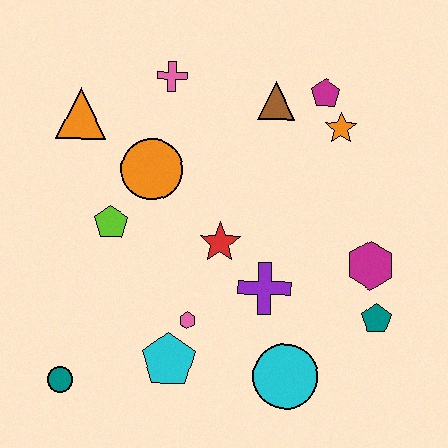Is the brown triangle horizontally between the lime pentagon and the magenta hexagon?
Yes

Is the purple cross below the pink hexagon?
No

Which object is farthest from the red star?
The teal circle is farthest from the red star.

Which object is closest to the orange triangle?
The orange circle is closest to the orange triangle.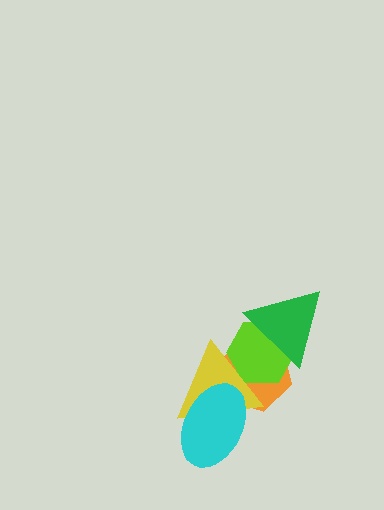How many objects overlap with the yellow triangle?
3 objects overlap with the yellow triangle.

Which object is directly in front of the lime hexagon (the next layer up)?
The yellow triangle is directly in front of the lime hexagon.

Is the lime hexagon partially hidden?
Yes, it is partially covered by another shape.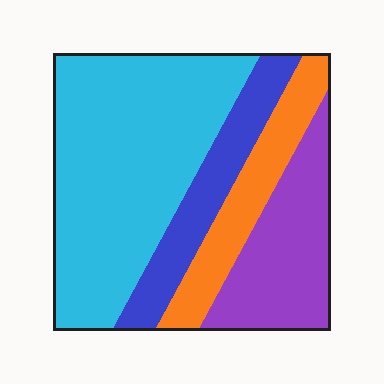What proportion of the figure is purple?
Purple takes up about one fifth (1/5) of the figure.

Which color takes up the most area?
Cyan, at roughly 50%.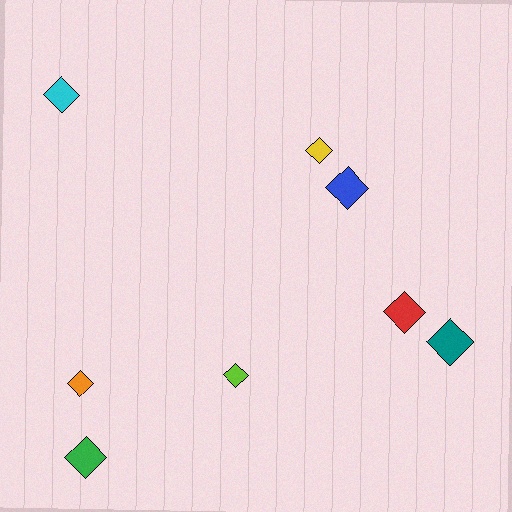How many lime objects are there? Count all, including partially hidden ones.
There is 1 lime object.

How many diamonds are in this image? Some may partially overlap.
There are 8 diamonds.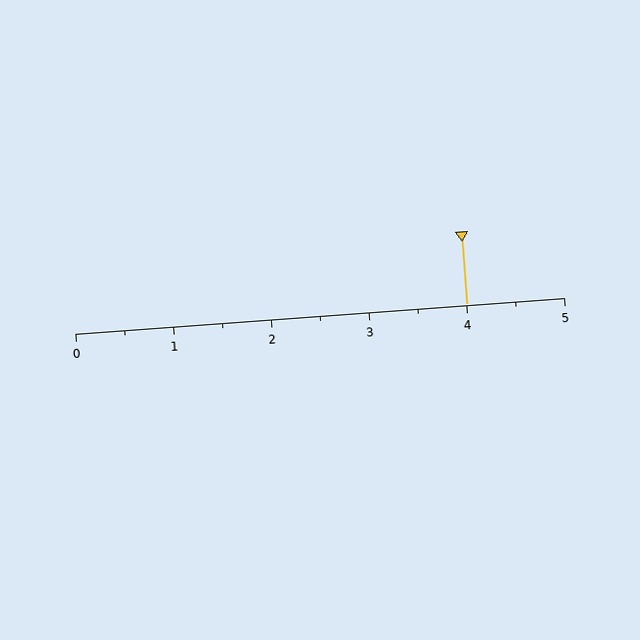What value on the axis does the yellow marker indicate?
The marker indicates approximately 4.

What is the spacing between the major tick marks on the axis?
The major ticks are spaced 1 apart.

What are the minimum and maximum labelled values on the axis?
The axis runs from 0 to 5.